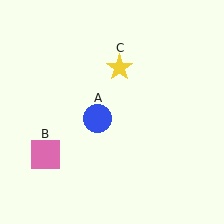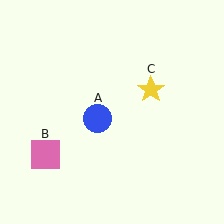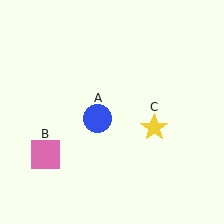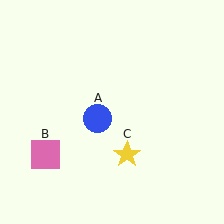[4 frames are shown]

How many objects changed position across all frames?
1 object changed position: yellow star (object C).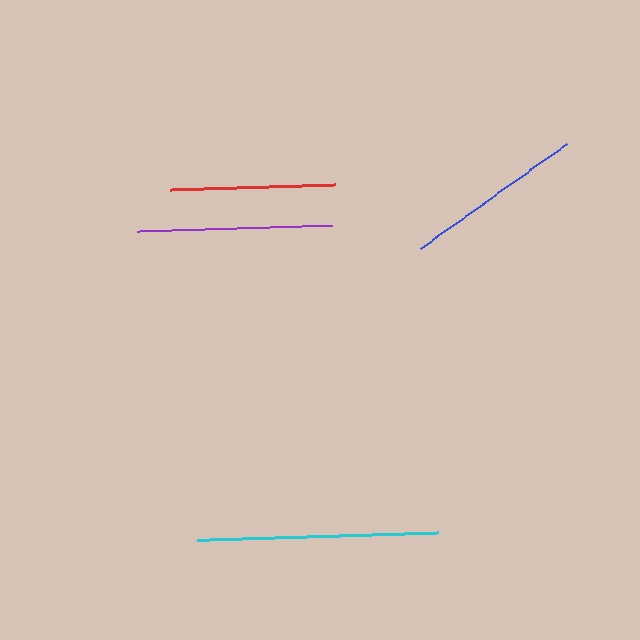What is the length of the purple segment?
The purple segment is approximately 195 pixels long.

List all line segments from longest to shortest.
From longest to shortest: cyan, purple, blue, red.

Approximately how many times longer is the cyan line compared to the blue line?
The cyan line is approximately 1.3 times the length of the blue line.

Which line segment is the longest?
The cyan line is the longest at approximately 241 pixels.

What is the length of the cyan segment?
The cyan segment is approximately 241 pixels long.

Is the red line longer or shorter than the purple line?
The purple line is longer than the red line.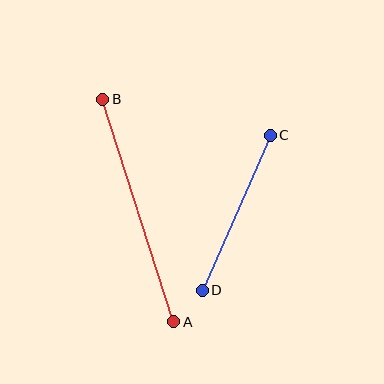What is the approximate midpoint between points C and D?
The midpoint is at approximately (236, 213) pixels.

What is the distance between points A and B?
The distance is approximately 233 pixels.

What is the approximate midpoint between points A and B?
The midpoint is at approximately (138, 211) pixels.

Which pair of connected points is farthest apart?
Points A and B are farthest apart.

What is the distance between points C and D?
The distance is approximately 169 pixels.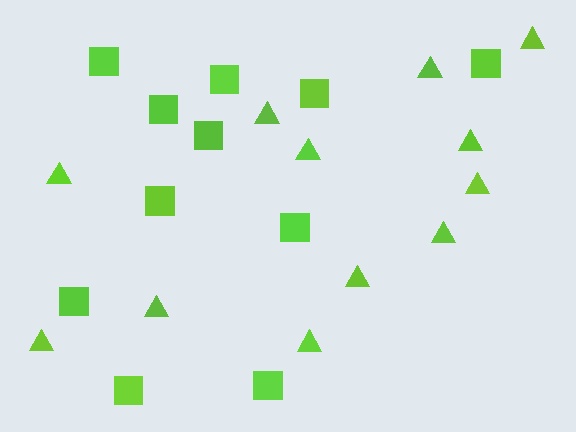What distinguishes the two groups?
There are 2 groups: one group of squares (11) and one group of triangles (12).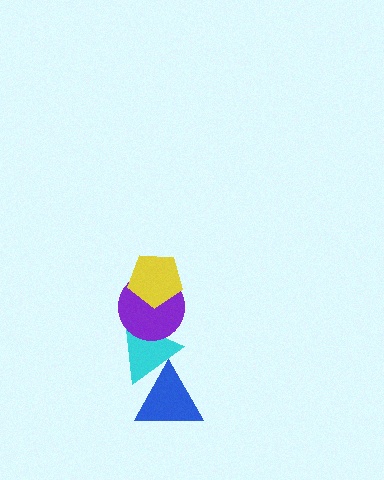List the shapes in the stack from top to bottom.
From top to bottom: the yellow pentagon, the purple circle, the cyan triangle, the blue triangle.